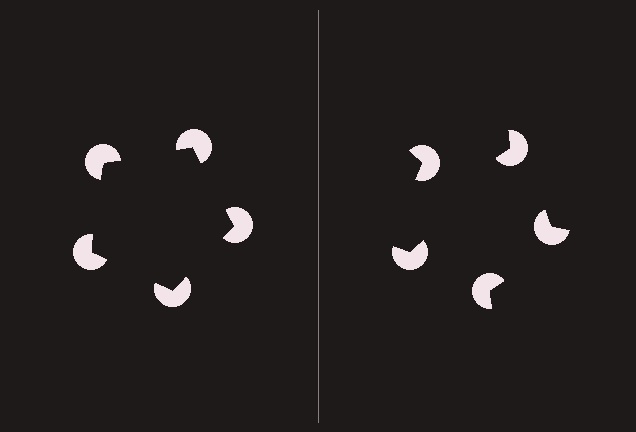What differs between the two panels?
The pac-man discs are positioned identically on both sides; only the wedge orientations differ. On the left they align to a pentagon; on the right they are misaligned.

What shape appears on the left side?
An illusory pentagon.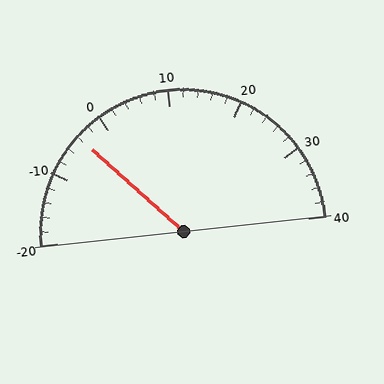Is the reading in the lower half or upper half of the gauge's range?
The reading is in the lower half of the range (-20 to 40).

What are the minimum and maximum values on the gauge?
The gauge ranges from -20 to 40.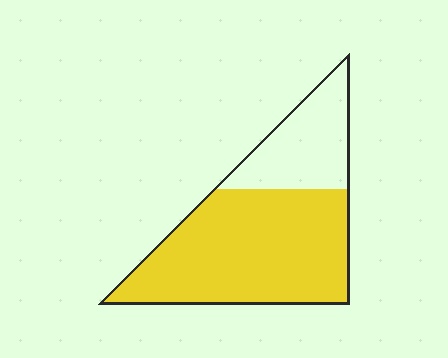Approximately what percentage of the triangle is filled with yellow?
Approximately 70%.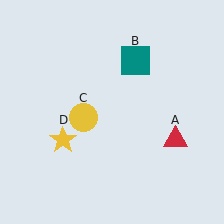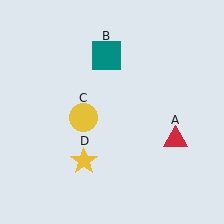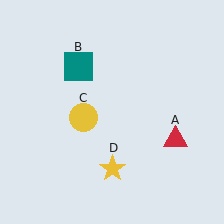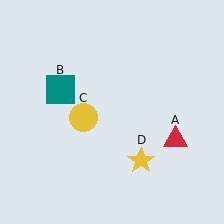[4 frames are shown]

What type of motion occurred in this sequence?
The teal square (object B), yellow star (object D) rotated counterclockwise around the center of the scene.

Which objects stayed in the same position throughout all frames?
Red triangle (object A) and yellow circle (object C) remained stationary.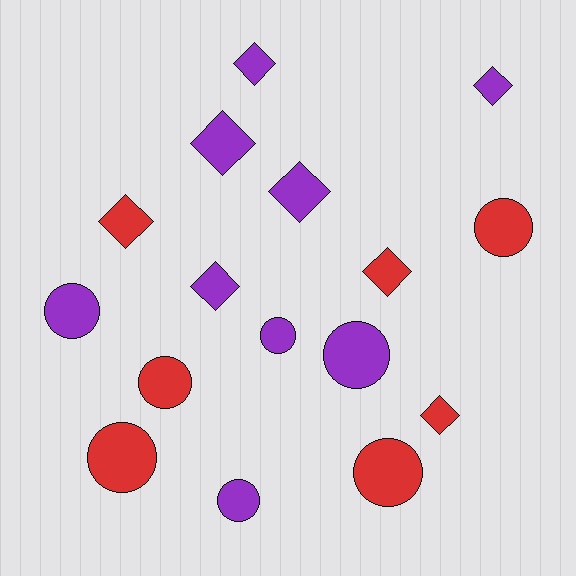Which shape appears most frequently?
Diamond, with 8 objects.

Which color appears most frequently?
Purple, with 9 objects.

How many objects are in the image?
There are 16 objects.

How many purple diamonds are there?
There are 5 purple diamonds.